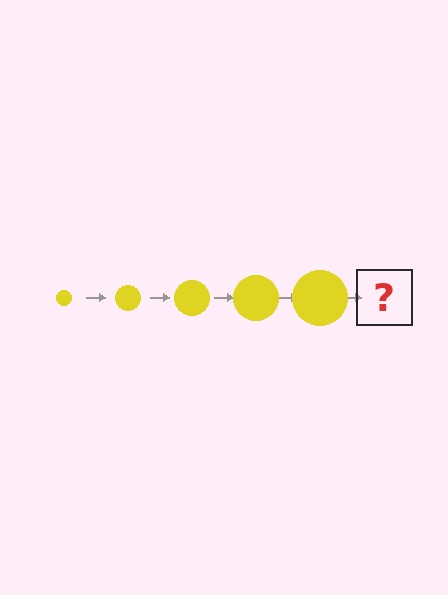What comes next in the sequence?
The next element should be a yellow circle, larger than the previous one.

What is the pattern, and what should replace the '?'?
The pattern is that the circle gets progressively larger each step. The '?' should be a yellow circle, larger than the previous one.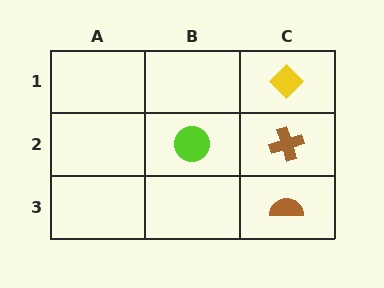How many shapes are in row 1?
1 shape.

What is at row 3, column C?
A brown semicircle.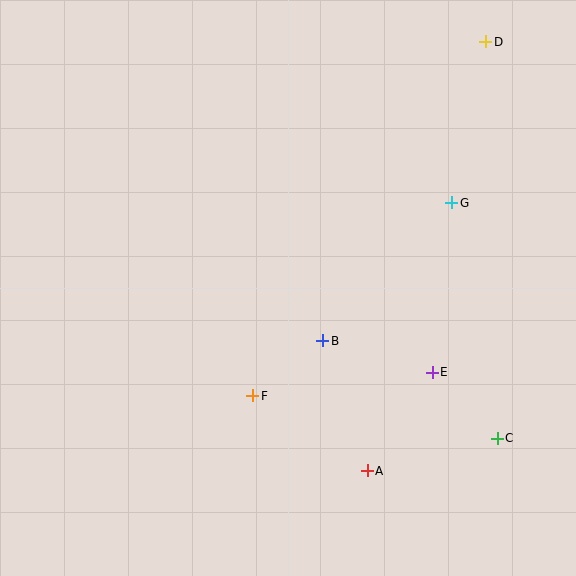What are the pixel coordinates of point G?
Point G is at (452, 203).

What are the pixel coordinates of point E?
Point E is at (432, 372).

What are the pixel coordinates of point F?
Point F is at (253, 396).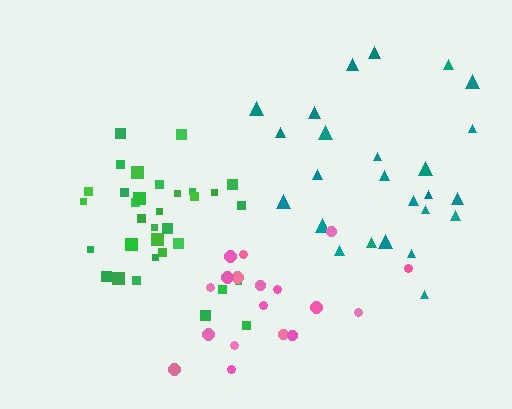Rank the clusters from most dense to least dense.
green, pink, teal.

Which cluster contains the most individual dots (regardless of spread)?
Green (33).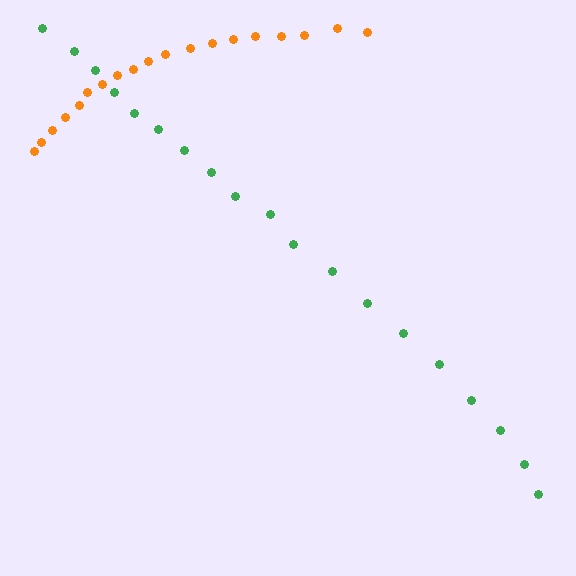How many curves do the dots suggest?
There are 2 distinct paths.